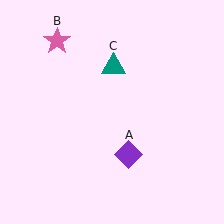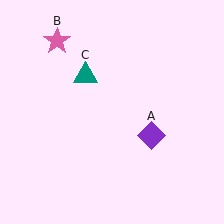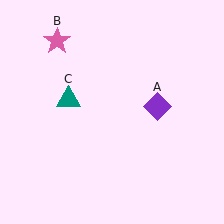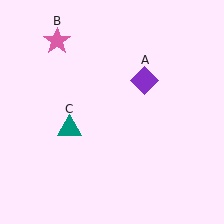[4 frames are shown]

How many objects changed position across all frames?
2 objects changed position: purple diamond (object A), teal triangle (object C).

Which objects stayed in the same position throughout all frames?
Pink star (object B) remained stationary.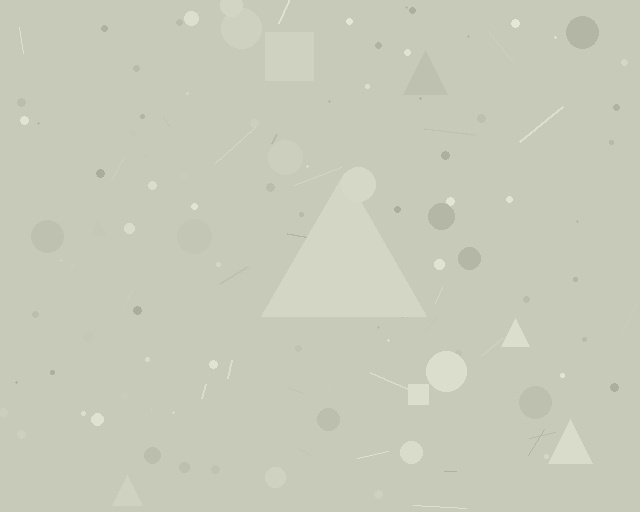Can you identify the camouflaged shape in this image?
The camouflaged shape is a triangle.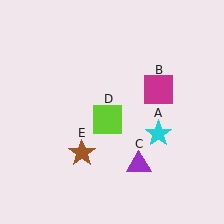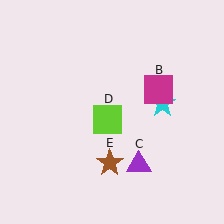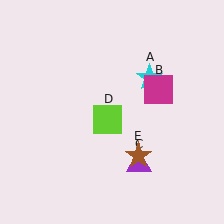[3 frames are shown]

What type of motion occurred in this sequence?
The cyan star (object A), brown star (object E) rotated counterclockwise around the center of the scene.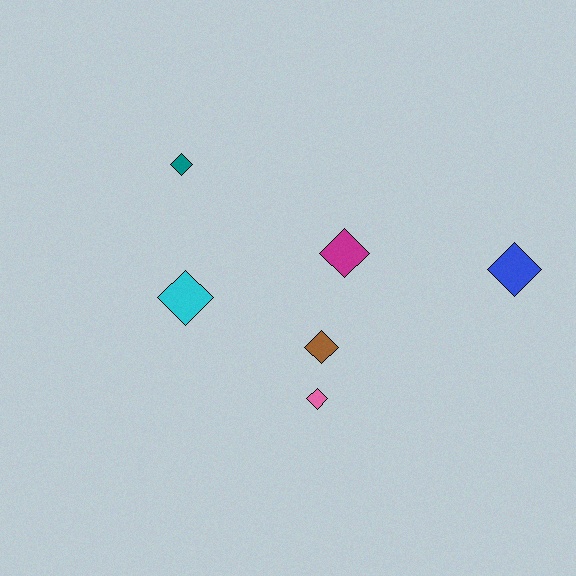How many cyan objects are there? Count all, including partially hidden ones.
There is 1 cyan object.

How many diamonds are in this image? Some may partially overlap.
There are 6 diamonds.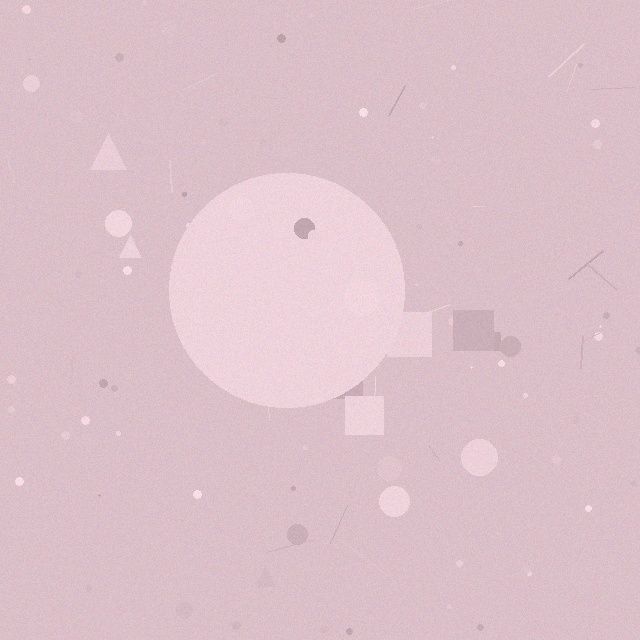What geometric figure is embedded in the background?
A circle is embedded in the background.